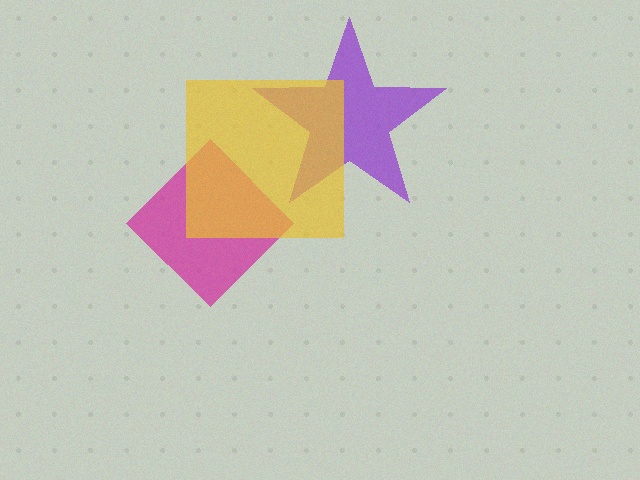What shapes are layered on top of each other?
The layered shapes are: a purple star, a magenta diamond, a yellow square.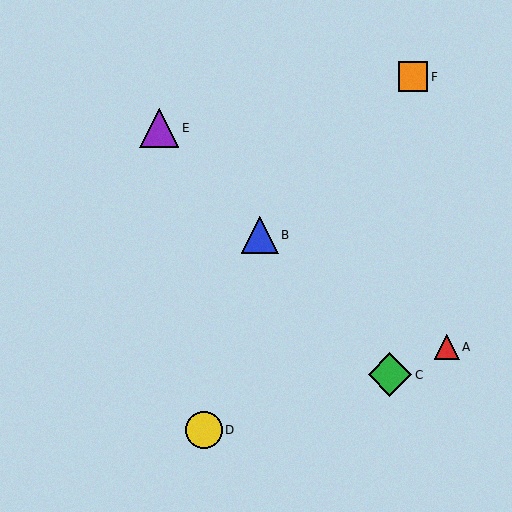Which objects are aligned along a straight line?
Objects B, C, E are aligned along a straight line.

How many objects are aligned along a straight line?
3 objects (B, C, E) are aligned along a straight line.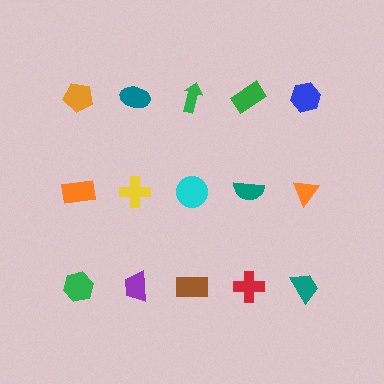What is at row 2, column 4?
A teal semicircle.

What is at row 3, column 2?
A purple trapezoid.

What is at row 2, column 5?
An orange triangle.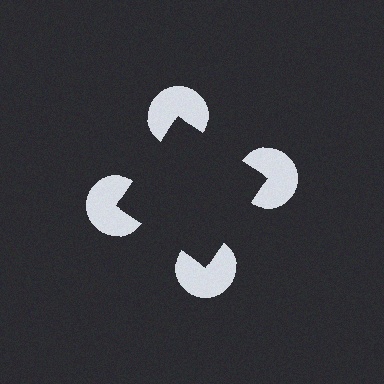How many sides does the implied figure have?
4 sides.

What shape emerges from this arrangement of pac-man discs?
An illusory square — its edges are inferred from the aligned wedge cuts in the pac-man discs, not physically drawn.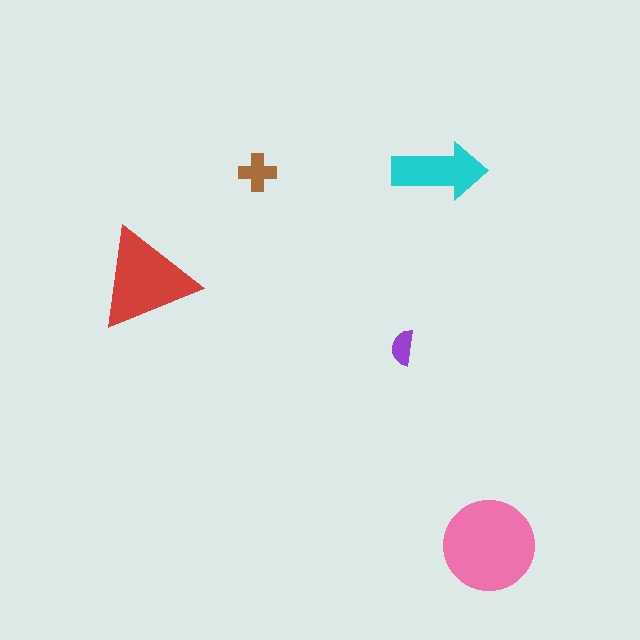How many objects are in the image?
There are 5 objects in the image.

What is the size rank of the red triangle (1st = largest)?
2nd.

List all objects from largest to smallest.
The pink circle, the red triangle, the cyan arrow, the brown cross, the purple semicircle.